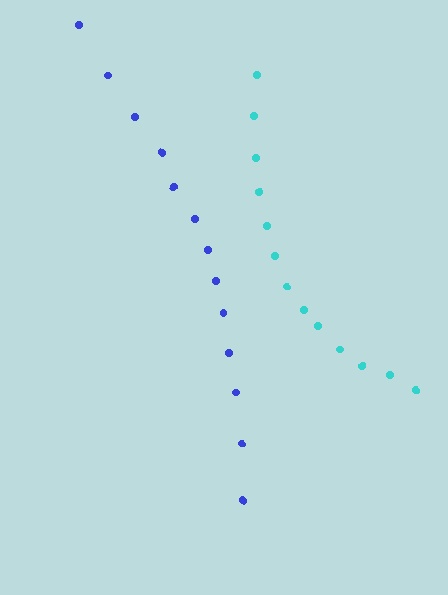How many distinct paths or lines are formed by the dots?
There are 2 distinct paths.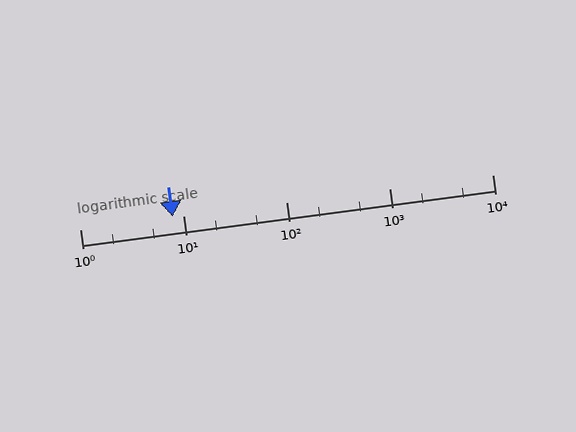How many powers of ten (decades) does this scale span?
The scale spans 4 decades, from 1 to 10000.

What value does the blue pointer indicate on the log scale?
The pointer indicates approximately 8.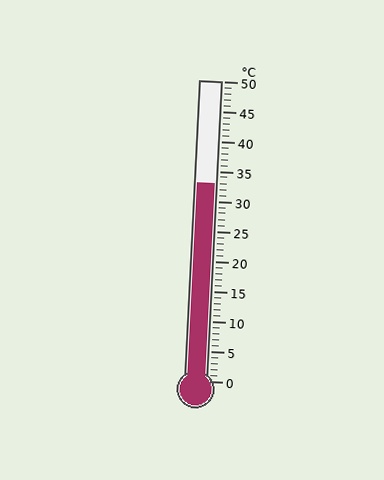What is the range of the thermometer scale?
The thermometer scale ranges from 0°C to 50°C.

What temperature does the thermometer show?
The thermometer shows approximately 33°C.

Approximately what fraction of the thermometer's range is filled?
The thermometer is filled to approximately 65% of its range.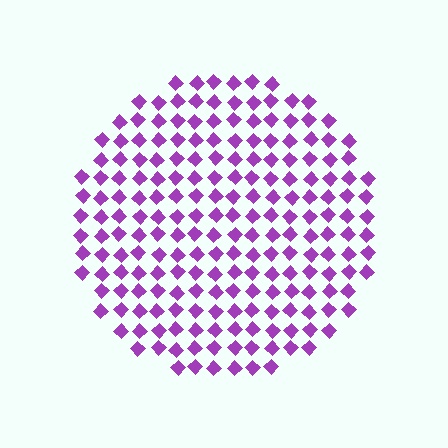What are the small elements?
The small elements are diamonds.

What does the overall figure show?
The overall figure shows a circle.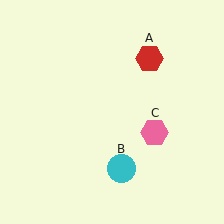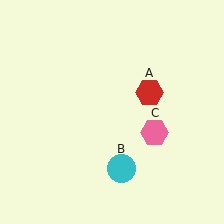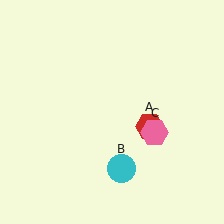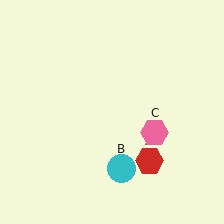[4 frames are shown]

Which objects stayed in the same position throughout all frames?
Cyan circle (object B) and pink hexagon (object C) remained stationary.